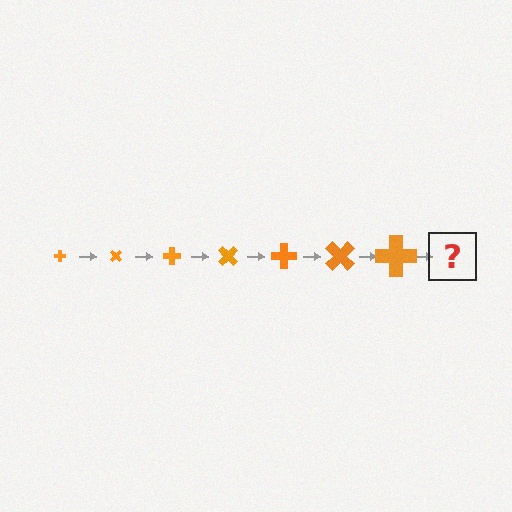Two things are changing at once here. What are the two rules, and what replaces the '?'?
The two rules are that the cross grows larger each step and it rotates 45 degrees each step. The '?' should be a cross, larger than the previous one and rotated 315 degrees from the start.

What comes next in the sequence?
The next element should be a cross, larger than the previous one and rotated 315 degrees from the start.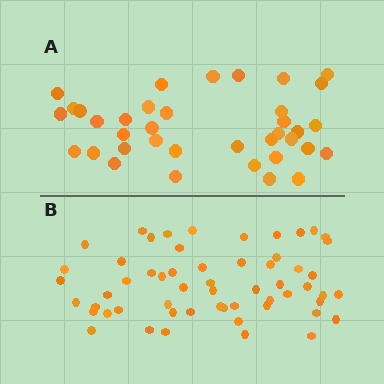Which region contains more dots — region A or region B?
Region B (the bottom region) has more dots.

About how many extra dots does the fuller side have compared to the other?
Region B has approximately 20 more dots than region A.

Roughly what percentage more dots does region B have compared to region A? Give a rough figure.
About 55% more.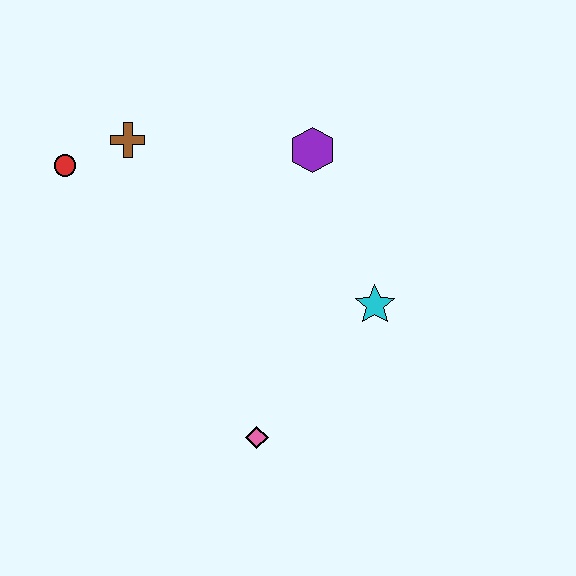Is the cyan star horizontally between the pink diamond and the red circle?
No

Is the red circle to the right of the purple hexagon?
No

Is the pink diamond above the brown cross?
No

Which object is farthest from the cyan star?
The red circle is farthest from the cyan star.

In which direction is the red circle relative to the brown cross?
The red circle is to the left of the brown cross.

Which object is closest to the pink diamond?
The cyan star is closest to the pink diamond.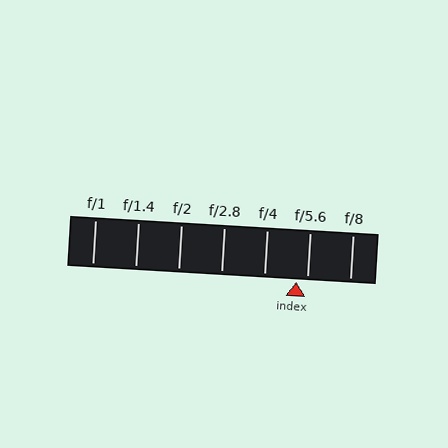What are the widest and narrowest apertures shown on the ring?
The widest aperture shown is f/1 and the narrowest is f/8.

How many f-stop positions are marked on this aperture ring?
There are 7 f-stop positions marked.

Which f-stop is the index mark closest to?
The index mark is closest to f/5.6.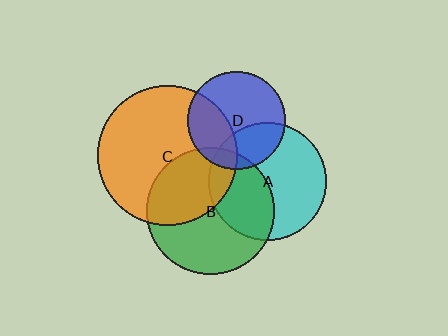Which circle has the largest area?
Circle C (orange).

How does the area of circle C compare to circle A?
Approximately 1.4 times.